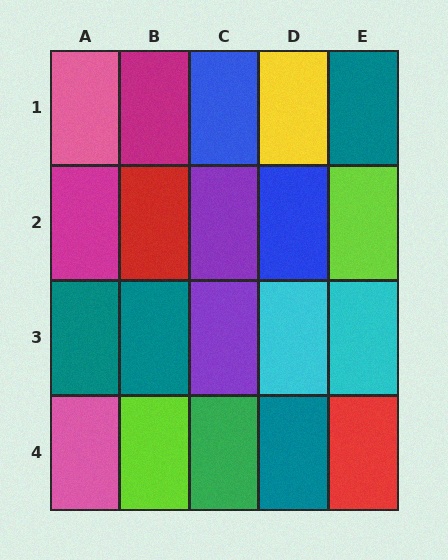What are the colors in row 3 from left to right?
Teal, teal, purple, cyan, cyan.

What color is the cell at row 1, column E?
Teal.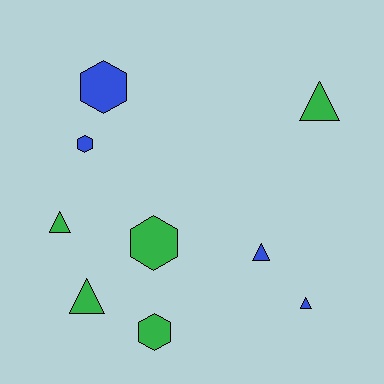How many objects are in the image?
There are 9 objects.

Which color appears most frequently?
Green, with 5 objects.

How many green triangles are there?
There are 3 green triangles.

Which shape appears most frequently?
Triangle, with 5 objects.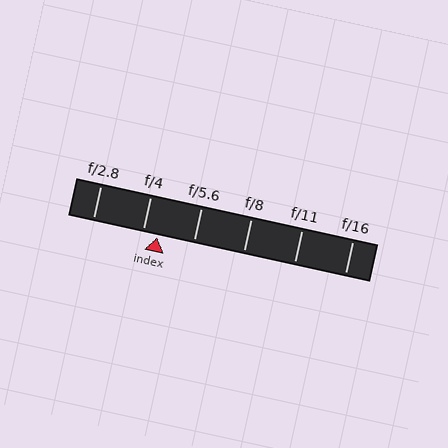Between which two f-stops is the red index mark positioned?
The index mark is between f/4 and f/5.6.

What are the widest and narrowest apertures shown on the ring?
The widest aperture shown is f/2.8 and the narrowest is f/16.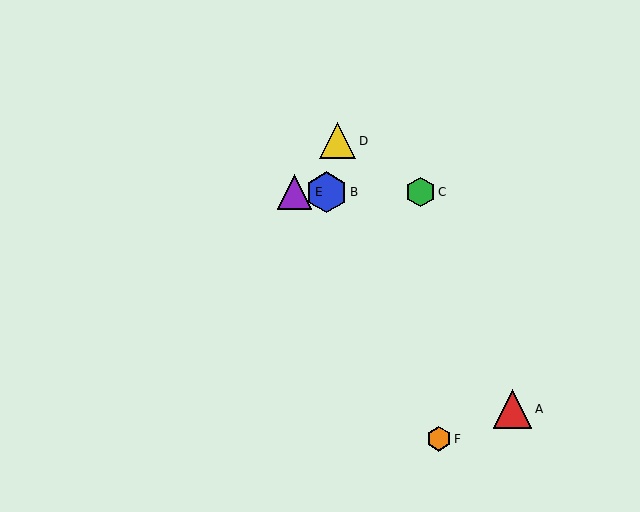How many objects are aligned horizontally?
3 objects (B, C, E) are aligned horizontally.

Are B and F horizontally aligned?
No, B is at y≈192 and F is at y≈439.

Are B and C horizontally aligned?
Yes, both are at y≈192.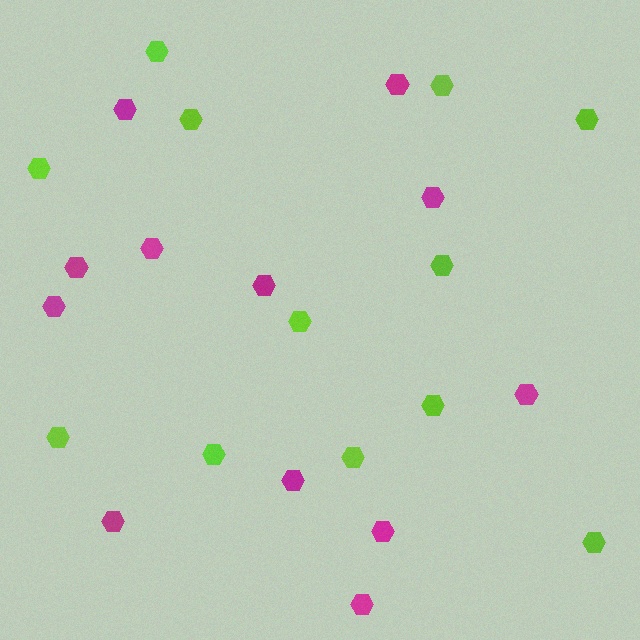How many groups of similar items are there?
There are 2 groups: one group of magenta hexagons (12) and one group of lime hexagons (12).